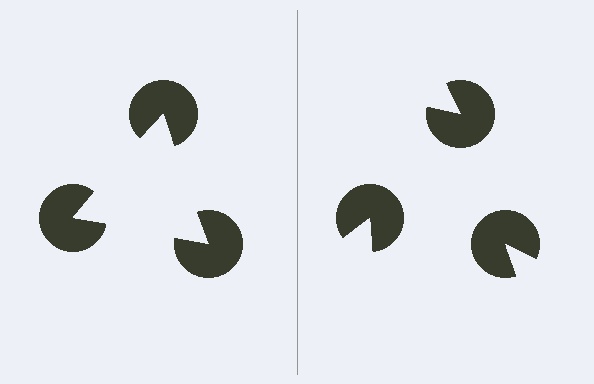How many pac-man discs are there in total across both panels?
6 — 3 on each side.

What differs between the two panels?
The pac-man discs are positioned identically on both sides; only the wedge orientations differ. On the left they align to a triangle; on the right they are misaligned.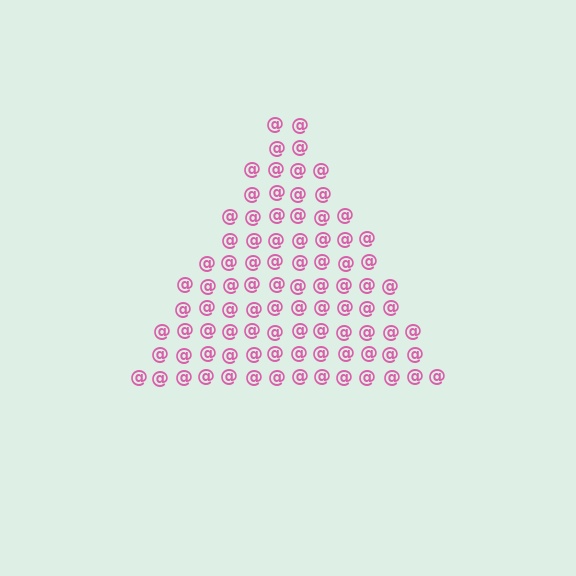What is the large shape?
The large shape is a triangle.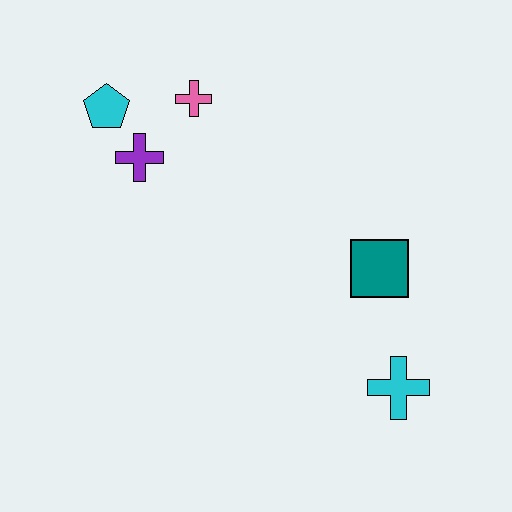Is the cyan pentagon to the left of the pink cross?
Yes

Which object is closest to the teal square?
The cyan cross is closest to the teal square.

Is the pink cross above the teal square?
Yes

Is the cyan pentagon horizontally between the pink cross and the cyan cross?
No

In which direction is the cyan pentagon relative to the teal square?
The cyan pentagon is to the left of the teal square.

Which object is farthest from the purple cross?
The cyan cross is farthest from the purple cross.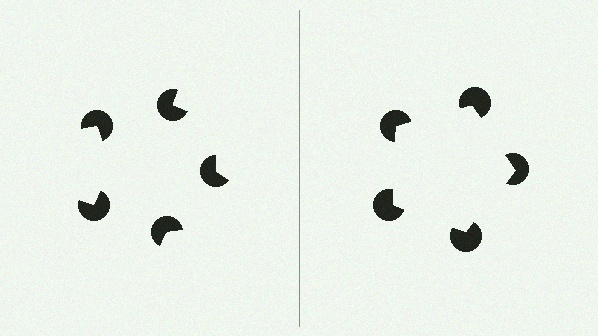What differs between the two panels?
The pac-man discs are positioned identically on both sides; only the wedge orientations differ. On the right they align to a pentagon; on the left they are misaligned.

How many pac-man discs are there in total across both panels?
10 — 5 on each side.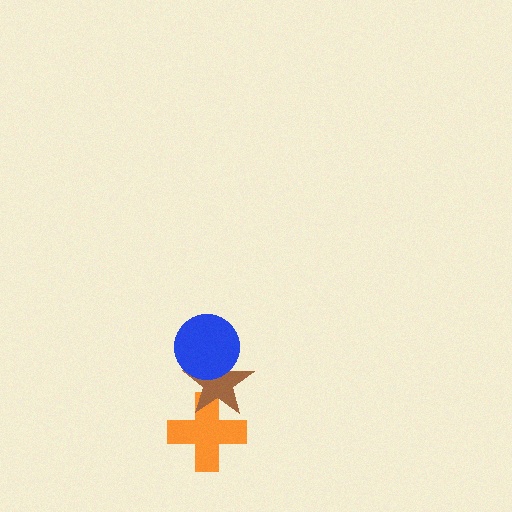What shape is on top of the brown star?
The blue circle is on top of the brown star.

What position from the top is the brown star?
The brown star is 2nd from the top.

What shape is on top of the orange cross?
The brown star is on top of the orange cross.